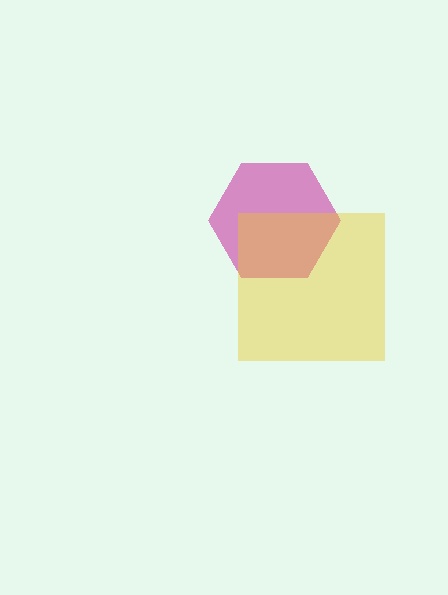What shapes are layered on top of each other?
The layered shapes are: a magenta hexagon, a yellow square.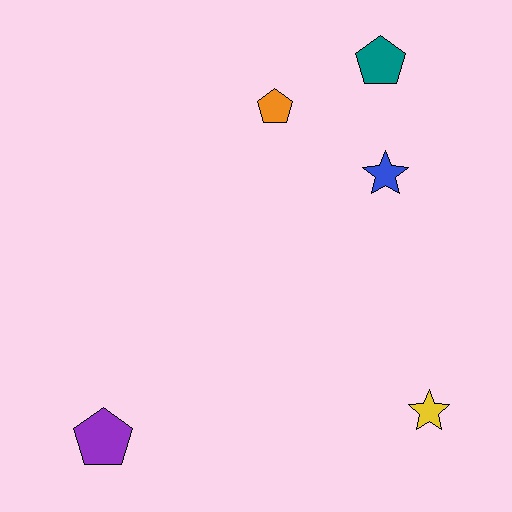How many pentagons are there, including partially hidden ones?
There are 3 pentagons.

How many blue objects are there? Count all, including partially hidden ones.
There is 1 blue object.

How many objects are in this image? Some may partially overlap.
There are 5 objects.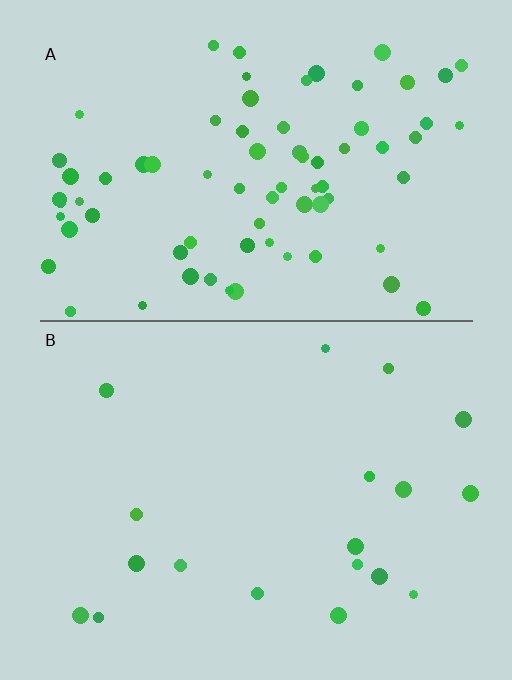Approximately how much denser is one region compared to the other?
Approximately 4.0× — region A over region B.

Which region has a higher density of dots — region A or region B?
A (the top).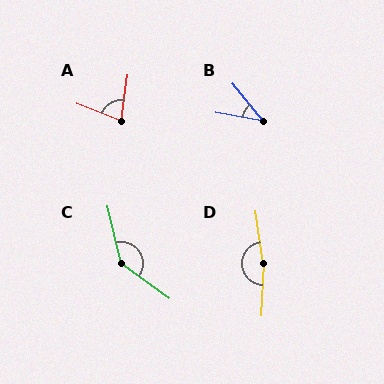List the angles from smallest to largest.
B (40°), A (76°), C (139°), D (168°).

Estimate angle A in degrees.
Approximately 76 degrees.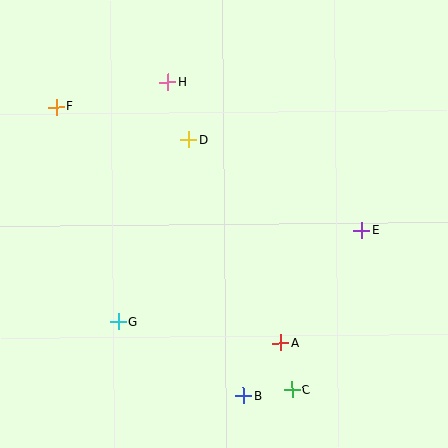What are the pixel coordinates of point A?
Point A is at (281, 343).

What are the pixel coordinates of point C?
Point C is at (292, 390).